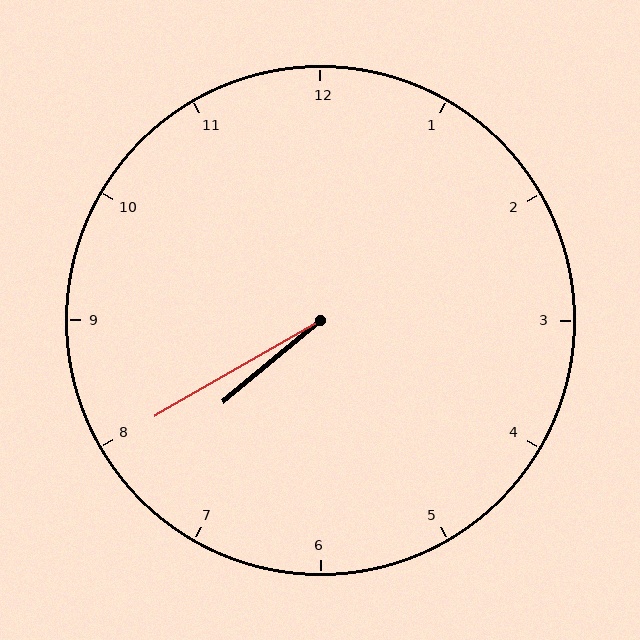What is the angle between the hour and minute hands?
Approximately 10 degrees.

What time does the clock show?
7:40.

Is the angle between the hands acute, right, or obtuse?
It is acute.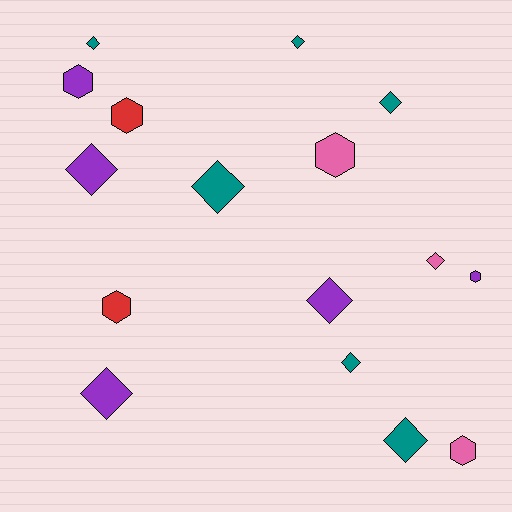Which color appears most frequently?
Teal, with 6 objects.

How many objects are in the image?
There are 16 objects.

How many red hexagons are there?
There are 2 red hexagons.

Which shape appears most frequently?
Diamond, with 10 objects.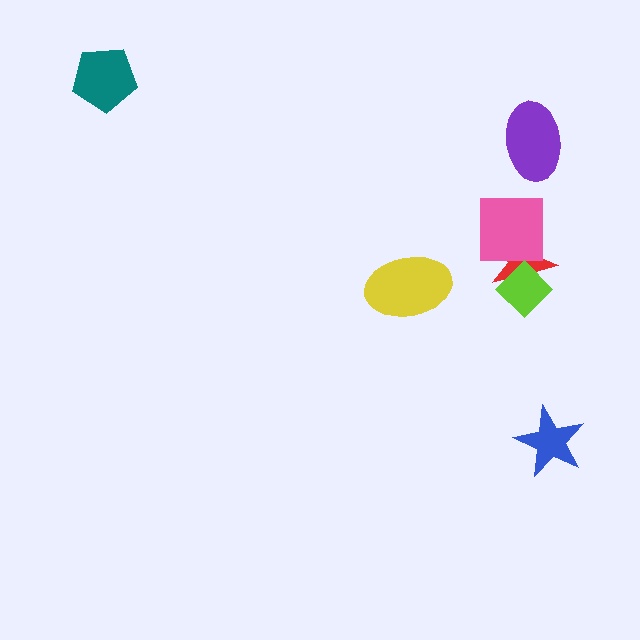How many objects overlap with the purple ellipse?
0 objects overlap with the purple ellipse.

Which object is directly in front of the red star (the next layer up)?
The pink square is directly in front of the red star.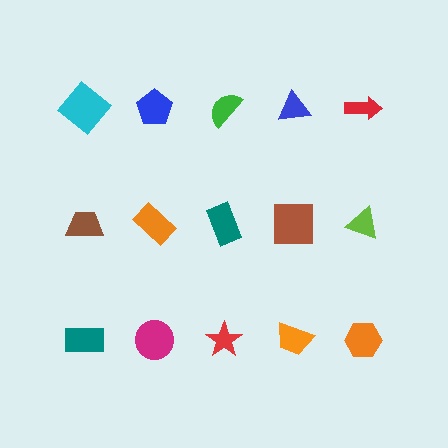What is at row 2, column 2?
An orange rectangle.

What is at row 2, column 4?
A brown square.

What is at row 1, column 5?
A red arrow.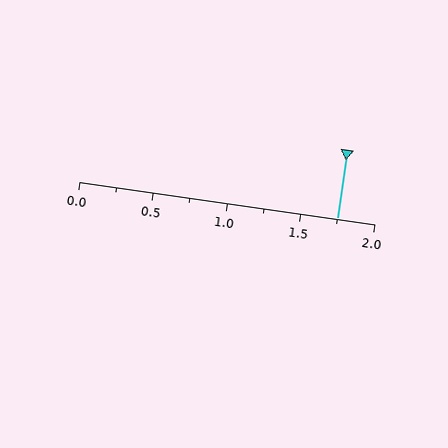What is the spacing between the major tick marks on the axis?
The major ticks are spaced 0.5 apart.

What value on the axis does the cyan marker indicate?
The marker indicates approximately 1.75.